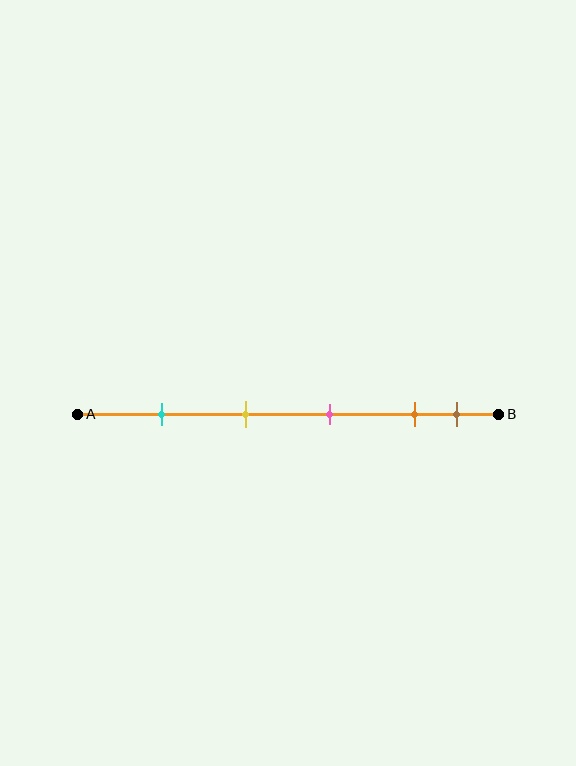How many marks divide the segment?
There are 5 marks dividing the segment.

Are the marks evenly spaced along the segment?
No, the marks are not evenly spaced.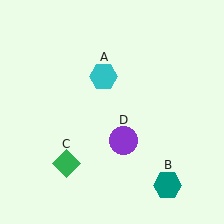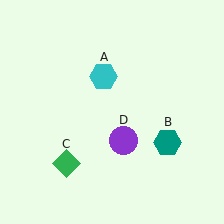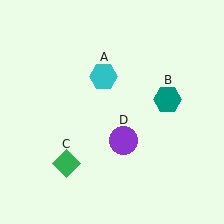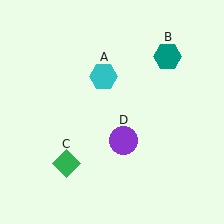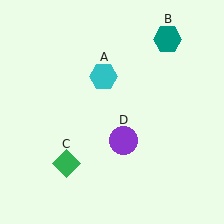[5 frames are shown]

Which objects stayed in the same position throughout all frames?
Cyan hexagon (object A) and green diamond (object C) and purple circle (object D) remained stationary.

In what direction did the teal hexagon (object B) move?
The teal hexagon (object B) moved up.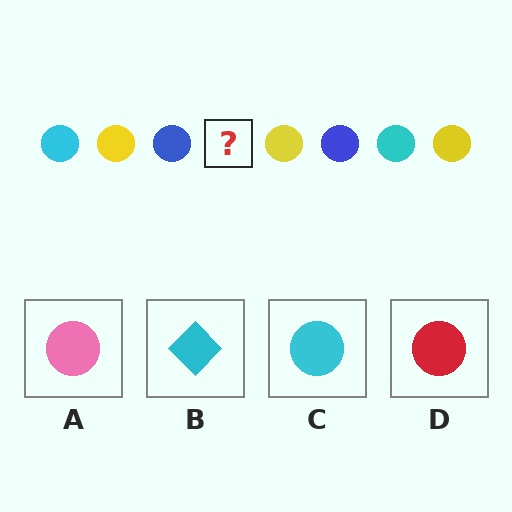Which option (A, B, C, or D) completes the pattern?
C.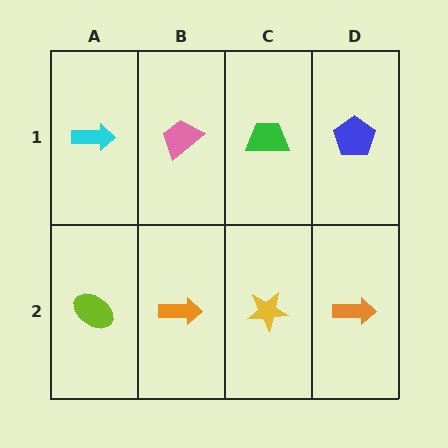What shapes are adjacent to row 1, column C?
A yellow star (row 2, column C), a pink trapezoid (row 1, column B), a blue pentagon (row 1, column D).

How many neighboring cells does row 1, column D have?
2.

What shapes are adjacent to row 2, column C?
A green trapezoid (row 1, column C), an orange arrow (row 2, column B), an orange arrow (row 2, column D).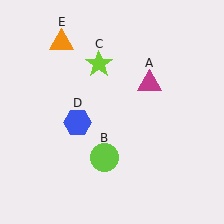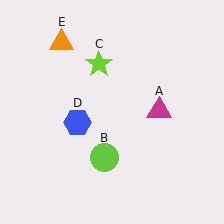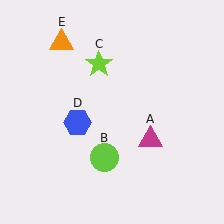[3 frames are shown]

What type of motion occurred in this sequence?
The magenta triangle (object A) rotated clockwise around the center of the scene.